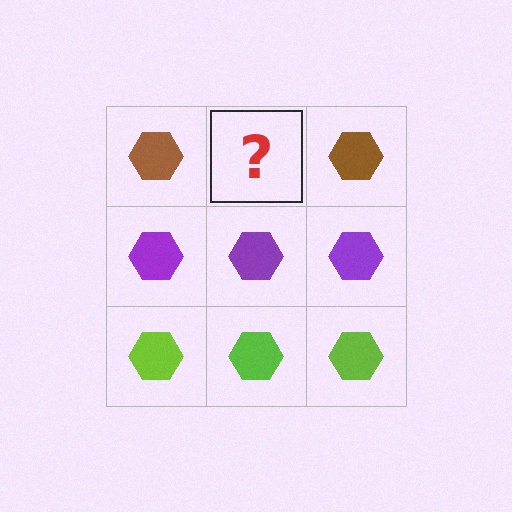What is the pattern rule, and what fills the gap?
The rule is that each row has a consistent color. The gap should be filled with a brown hexagon.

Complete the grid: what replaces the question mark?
The question mark should be replaced with a brown hexagon.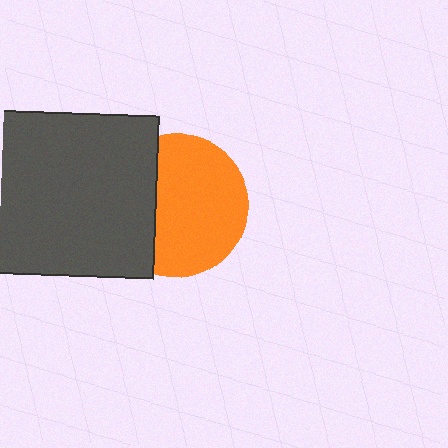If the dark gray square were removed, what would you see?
You would see the complete orange circle.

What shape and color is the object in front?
The object in front is a dark gray square.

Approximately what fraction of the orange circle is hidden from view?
Roughly 32% of the orange circle is hidden behind the dark gray square.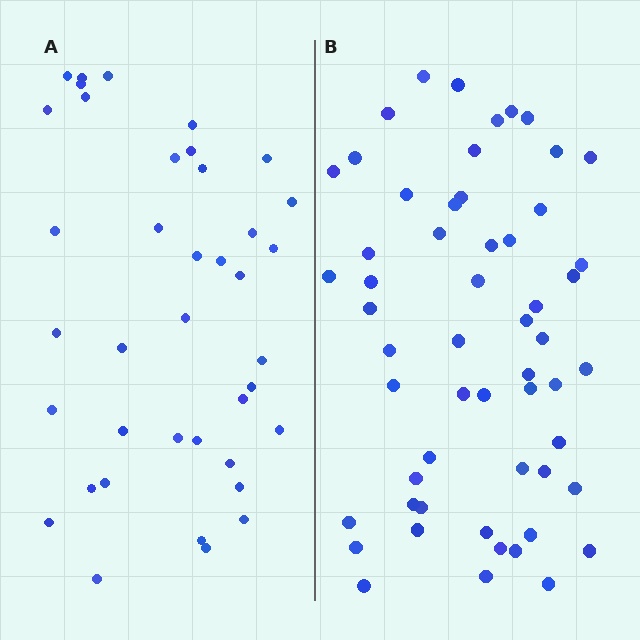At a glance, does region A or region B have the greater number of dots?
Region B (the right region) has more dots.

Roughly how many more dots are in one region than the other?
Region B has approximately 15 more dots than region A.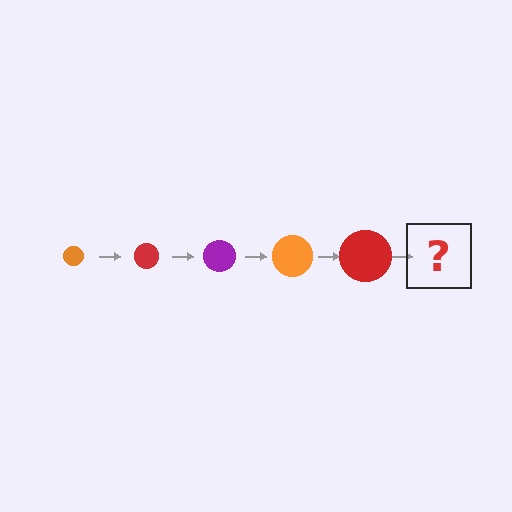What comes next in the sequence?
The next element should be a purple circle, larger than the previous one.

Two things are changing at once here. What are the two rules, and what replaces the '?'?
The two rules are that the circle grows larger each step and the color cycles through orange, red, and purple. The '?' should be a purple circle, larger than the previous one.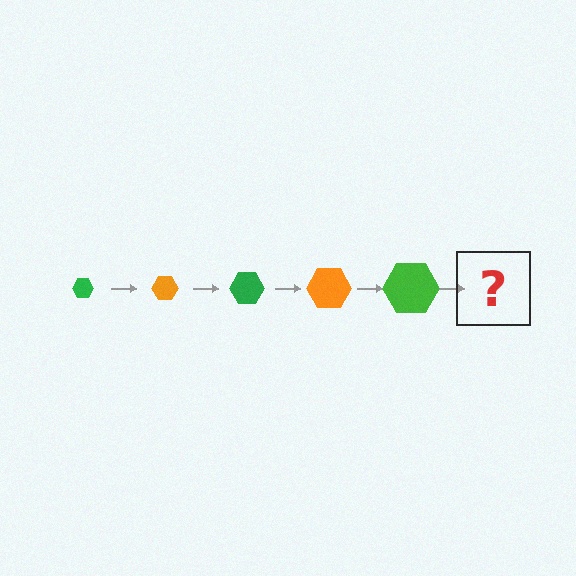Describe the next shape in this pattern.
It should be an orange hexagon, larger than the previous one.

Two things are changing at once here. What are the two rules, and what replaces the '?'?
The two rules are that the hexagon grows larger each step and the color cycles through green and orange. The '?' should be an orange hexagon, larger than the previous one.